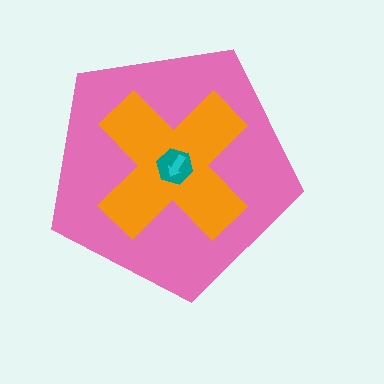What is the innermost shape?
The cyan arrow.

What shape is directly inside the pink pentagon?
The orange cross.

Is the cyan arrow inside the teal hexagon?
Yes.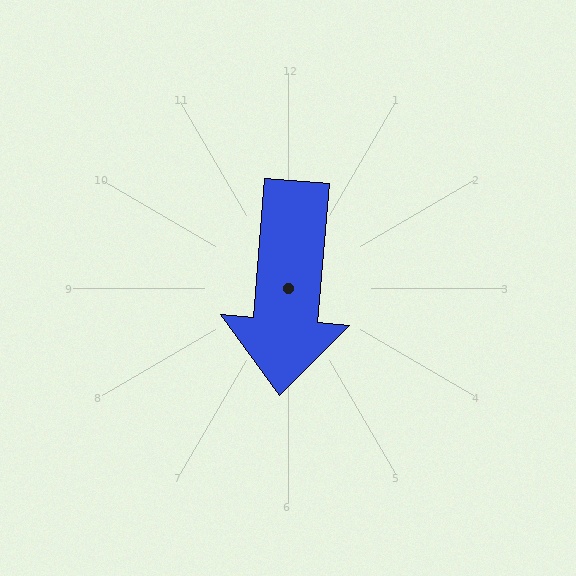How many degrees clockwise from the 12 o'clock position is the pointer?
Approximately 185 degrees.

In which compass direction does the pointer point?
South.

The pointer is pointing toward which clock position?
Roughly 6 o'clock.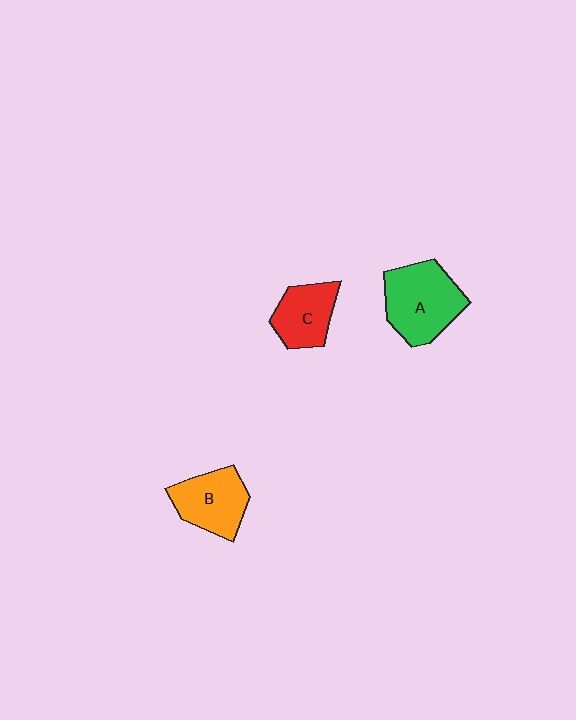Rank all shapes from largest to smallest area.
From largest to smallest: A (green), B (orange), C (red).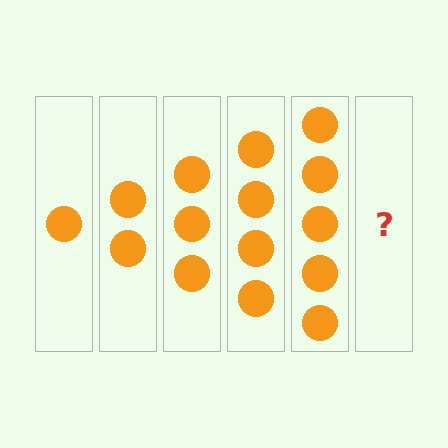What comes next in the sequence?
The next element should be 6 circles.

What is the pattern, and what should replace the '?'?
The pattern is that each step adds one more circle. The '?' should be 6 circles.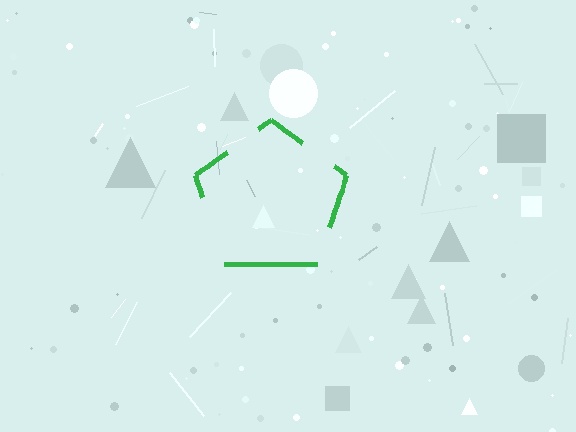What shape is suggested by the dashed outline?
The dashed outline suggests a pentagon.